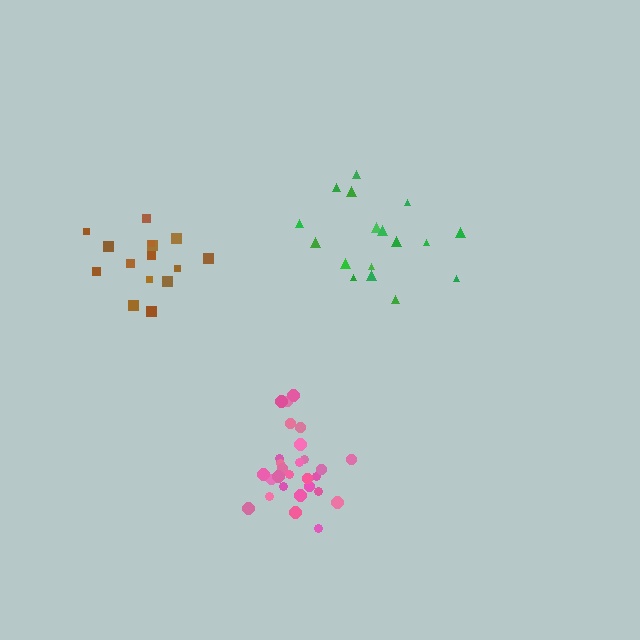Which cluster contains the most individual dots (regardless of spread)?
Pink (28).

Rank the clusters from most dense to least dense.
pink, green, brown.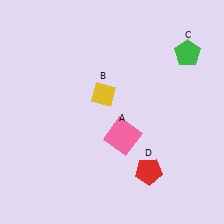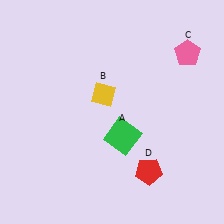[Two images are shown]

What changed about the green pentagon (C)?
In Image 1, C is green. In Image 2, it changed to pink.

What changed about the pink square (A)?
In Image 1, A is pink. In Image 2, it changed to green.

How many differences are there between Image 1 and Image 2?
There are 2 differences between the two images.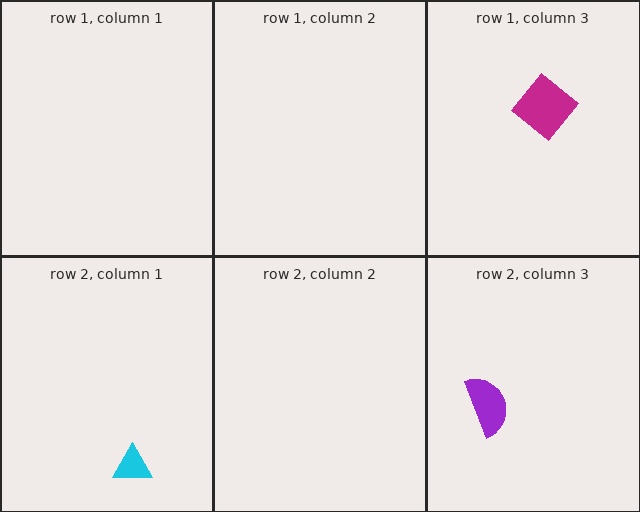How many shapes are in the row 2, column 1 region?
1.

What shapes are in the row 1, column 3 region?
The magenta diamond.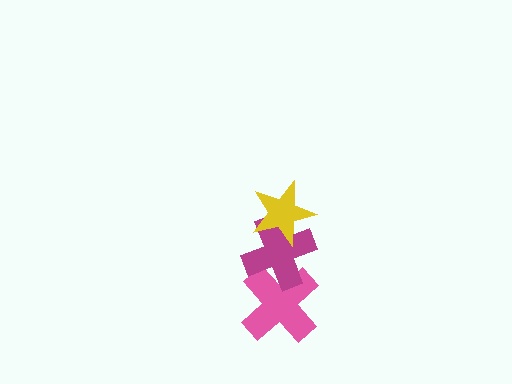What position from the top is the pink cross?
The pink cross is 3rd from the top.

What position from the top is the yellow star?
The yellow star is 1st from the top.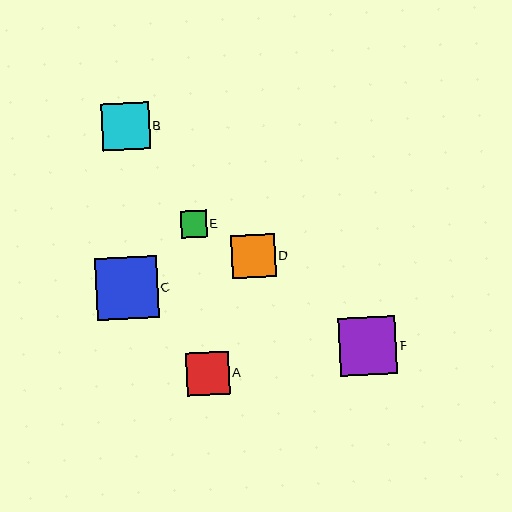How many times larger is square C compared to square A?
Square C is approximately 1.4 times the size of square A.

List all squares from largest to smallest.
From largest to smallest: C, F, B, D, A, E.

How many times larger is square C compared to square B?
Square C is approximately 1.3 times the size of square B.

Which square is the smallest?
Square E is the smallest with a size of approximately 26 pixels.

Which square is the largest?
Square C is the largest with a size of approximately 62 pixels.